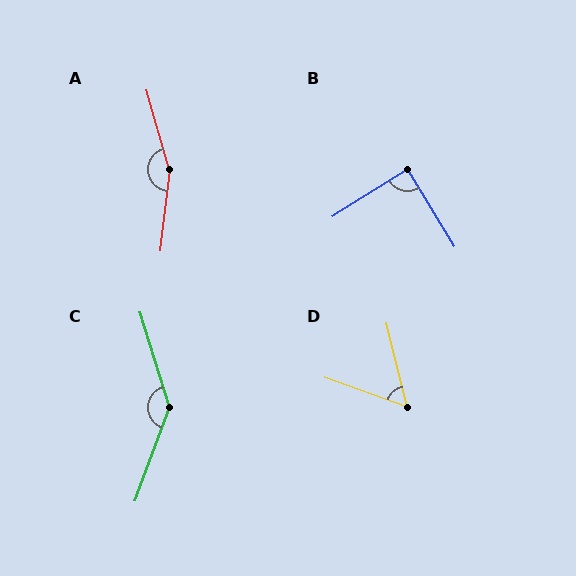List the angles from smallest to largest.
D (56°), B (89°), C (143°), A (158°).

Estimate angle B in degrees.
Approximately 89 degrees.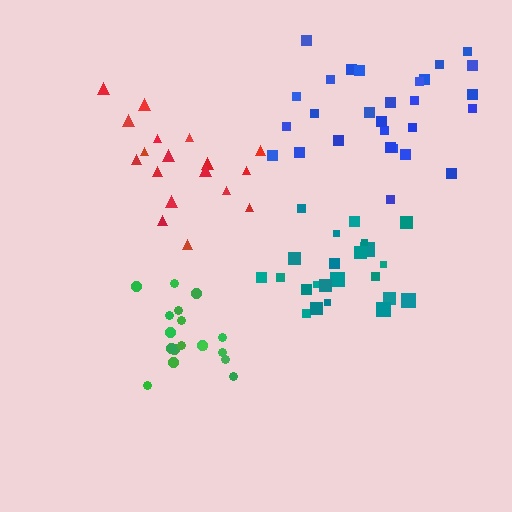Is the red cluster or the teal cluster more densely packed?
Teal.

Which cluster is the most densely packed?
Green.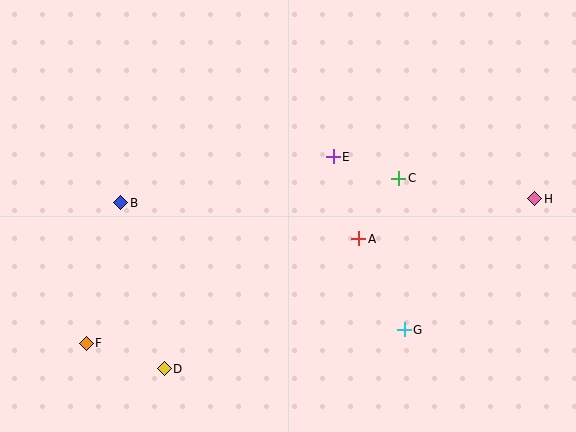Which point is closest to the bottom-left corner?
Point F is closest to the bottom-left corner.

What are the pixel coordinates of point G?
Point G is at (404, 330).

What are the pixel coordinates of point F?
Point F is at (86, 343).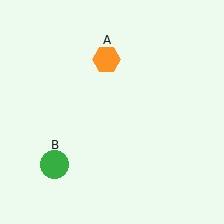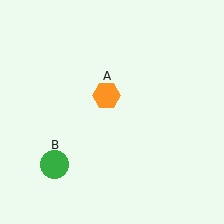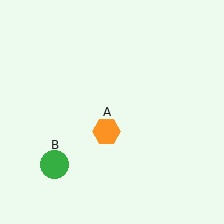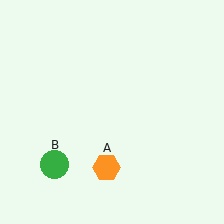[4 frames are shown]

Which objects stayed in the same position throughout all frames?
Green circle (object B) remained stationary.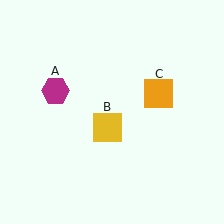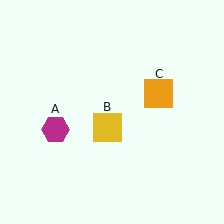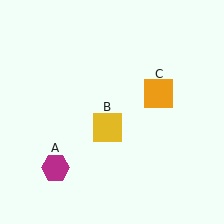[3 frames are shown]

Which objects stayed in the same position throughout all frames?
Yellow square (object B) and orange square (object C) remained stationary.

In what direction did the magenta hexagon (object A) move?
The magenta hexagon (object A) moved down.